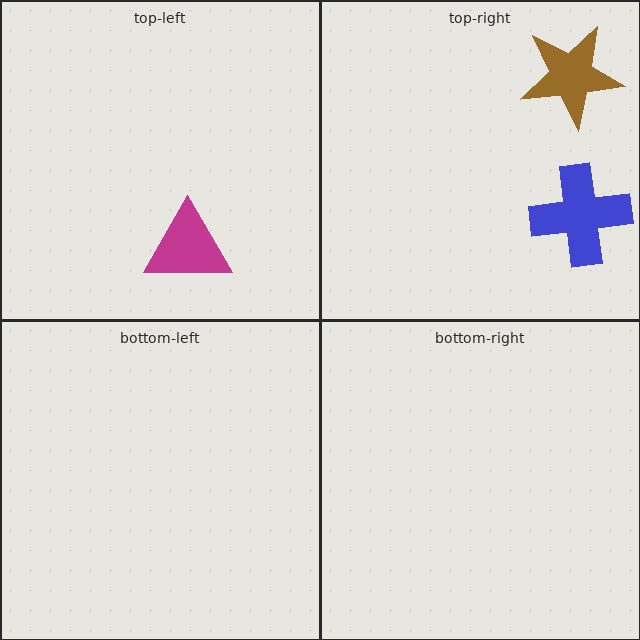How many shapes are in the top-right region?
2.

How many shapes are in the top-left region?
1.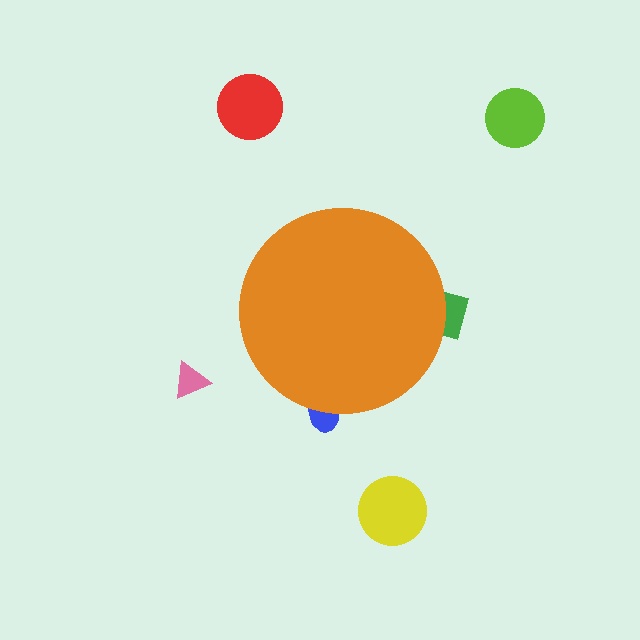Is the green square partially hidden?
Yes, the green square is partially hidden behind the orange circle.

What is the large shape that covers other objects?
An orange circle.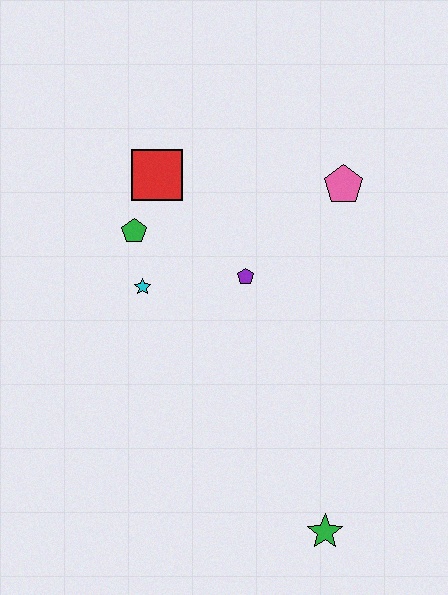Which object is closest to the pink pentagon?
The purple pentagon is closest to the pink pentagon.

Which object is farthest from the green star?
The red square is farthest from the green star.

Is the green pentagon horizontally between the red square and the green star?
No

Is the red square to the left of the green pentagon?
No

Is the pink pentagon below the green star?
No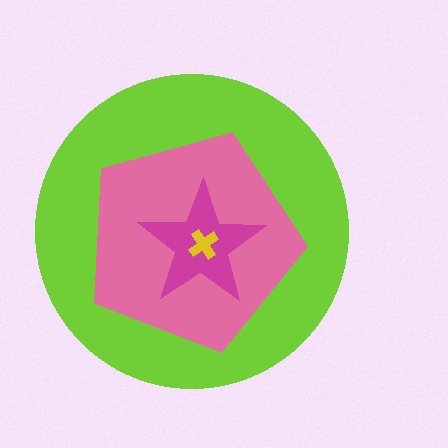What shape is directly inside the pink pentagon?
The magenta star.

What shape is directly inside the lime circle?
The pink pentagon.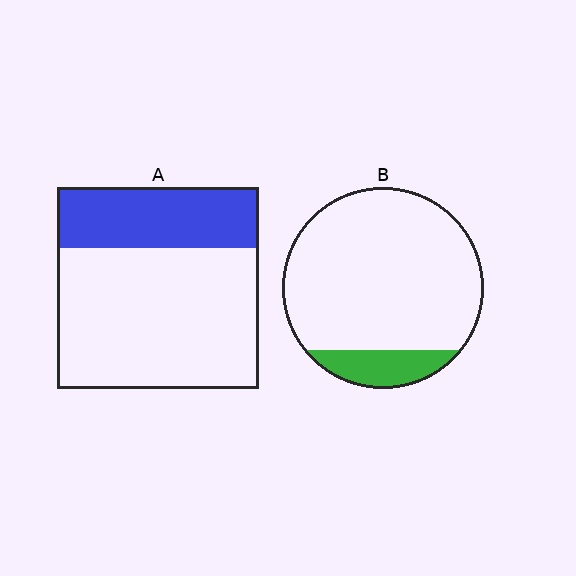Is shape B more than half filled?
No.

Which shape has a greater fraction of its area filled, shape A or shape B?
Shape A.